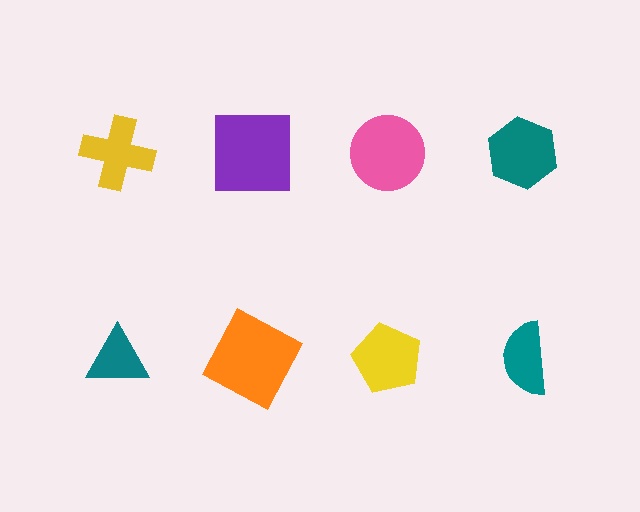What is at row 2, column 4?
A teal semicircle.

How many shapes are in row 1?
4 shapes.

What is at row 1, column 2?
A purple square.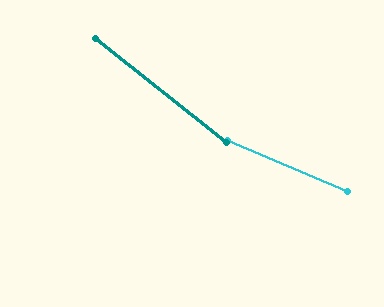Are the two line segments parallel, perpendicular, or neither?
Neither parallel nor perpendicular — they differ by about 15°.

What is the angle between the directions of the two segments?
Approximately 15 degrees.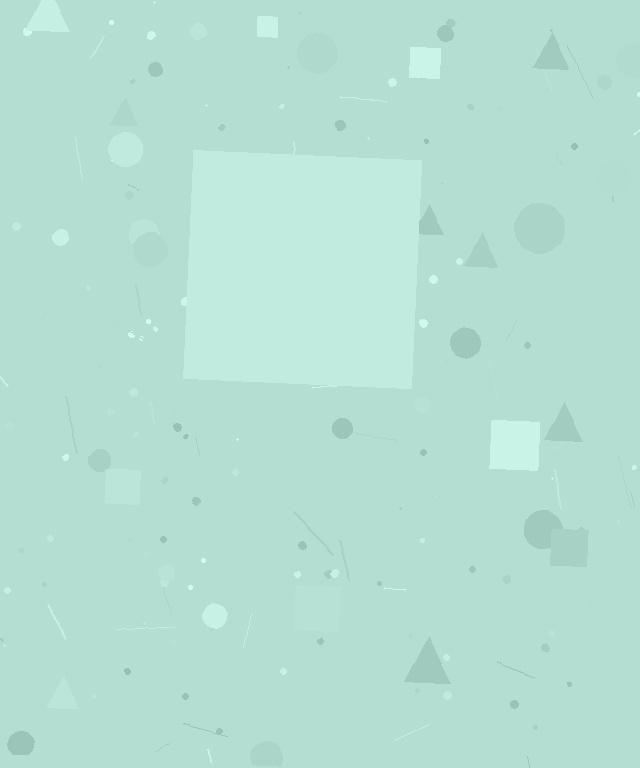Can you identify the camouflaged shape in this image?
The camouflaged shape is a square.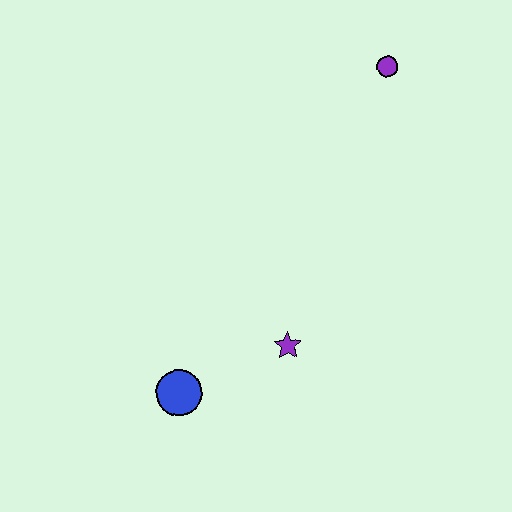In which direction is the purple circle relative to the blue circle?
The purple circle is above the blue circle.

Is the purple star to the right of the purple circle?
No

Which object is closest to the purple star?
The blue circle is closest to the purple star.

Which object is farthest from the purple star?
The purple circle is farthest from the purple star.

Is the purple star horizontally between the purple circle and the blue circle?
Yes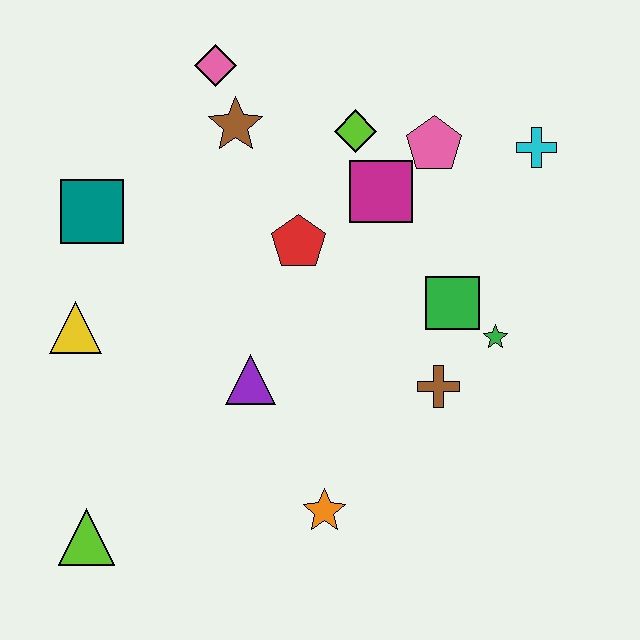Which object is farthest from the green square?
The lime triangle is farthest from the green square.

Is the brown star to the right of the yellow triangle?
Yes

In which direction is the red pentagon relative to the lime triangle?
The red pentagon is above the lime triangle.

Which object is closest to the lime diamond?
The magenta square is closest to the lime diamond.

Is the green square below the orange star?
No